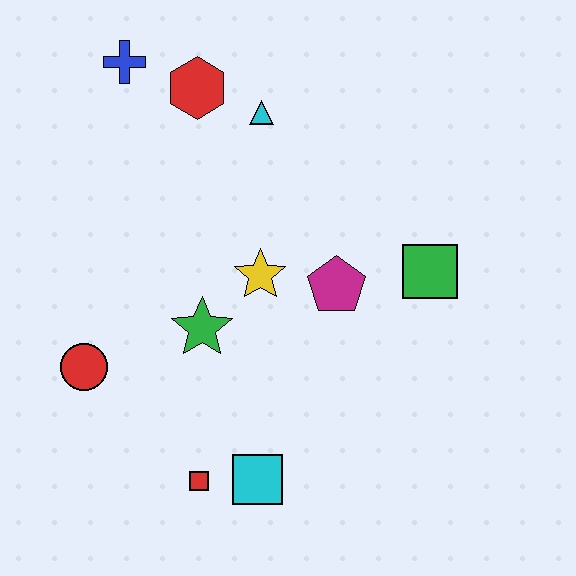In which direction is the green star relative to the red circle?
The green star is to the right of the red circle.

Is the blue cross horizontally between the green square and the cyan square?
No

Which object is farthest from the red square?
The blue cross is farthest from the red square.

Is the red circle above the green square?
No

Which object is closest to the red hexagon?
The cyan triangle is closest to the red hexagon.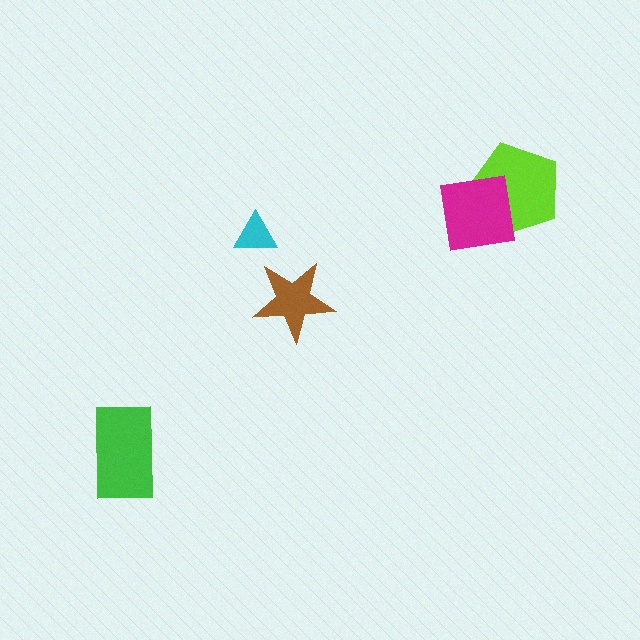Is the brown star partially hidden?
No, no other shape covers it.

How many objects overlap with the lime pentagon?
1 object overlaps with the lime pentagon.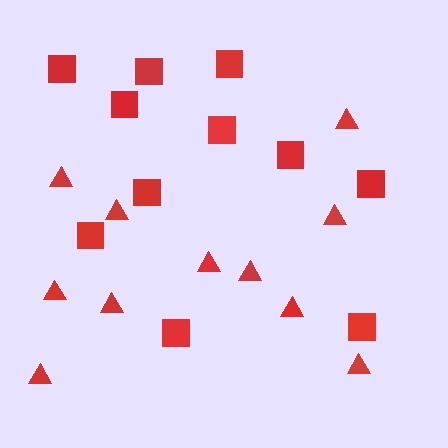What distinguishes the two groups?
There are 2 groups: one group of squares (11) and one group of triangles (11).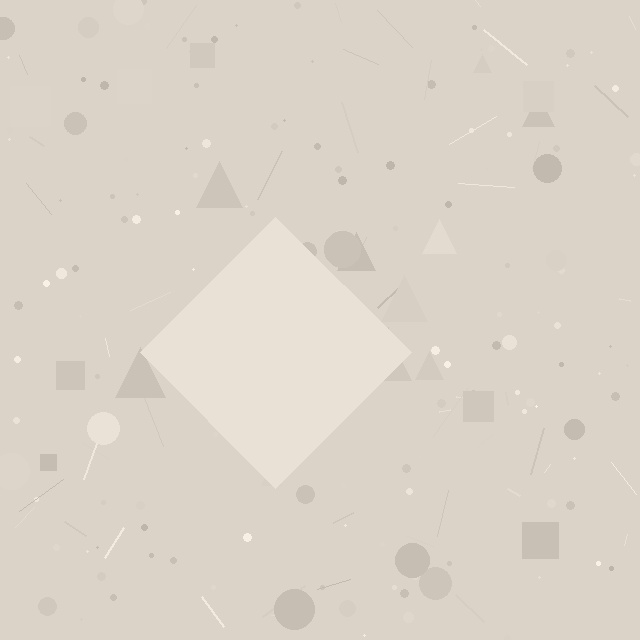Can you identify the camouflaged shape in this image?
The camouflaged shape is a diamond.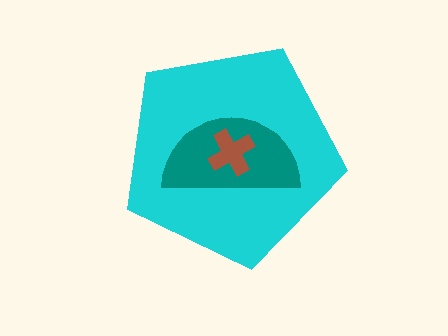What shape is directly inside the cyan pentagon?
The teal semicircle.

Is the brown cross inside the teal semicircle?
Yes.